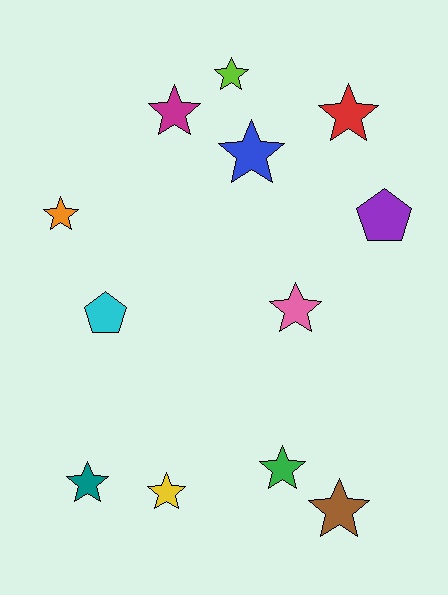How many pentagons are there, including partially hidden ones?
There are 2 pentagons.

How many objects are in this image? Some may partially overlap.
There are 12 objects.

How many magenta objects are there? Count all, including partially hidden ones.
There is 1 magenta object.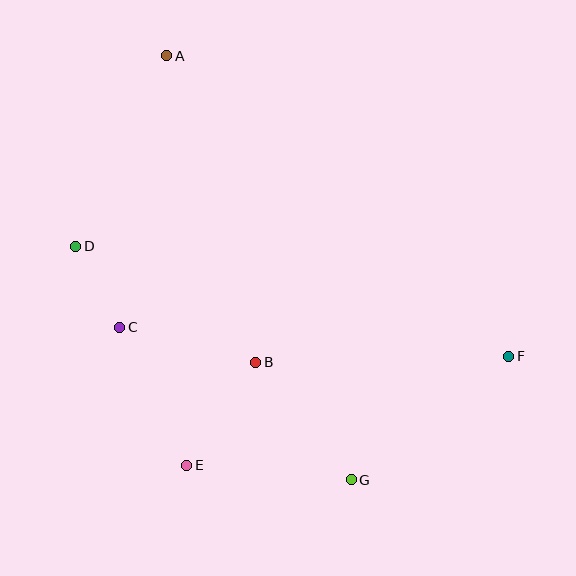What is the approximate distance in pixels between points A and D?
The distance between A and D is approximately 211 pixels.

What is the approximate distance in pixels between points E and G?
The distance between E and G is approximately 166 pixels.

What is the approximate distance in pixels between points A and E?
The distance between A and E is approximately 410 pixels.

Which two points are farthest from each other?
Points A and G are farthest from each other.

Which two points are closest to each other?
Points C and D are closest to each other.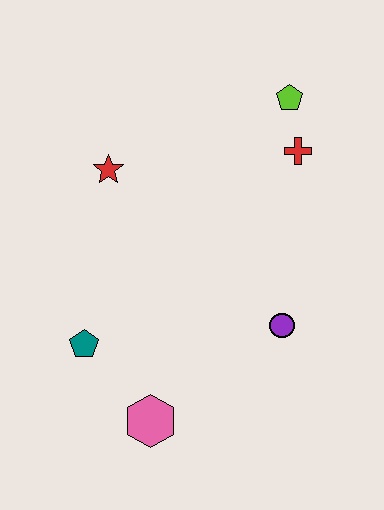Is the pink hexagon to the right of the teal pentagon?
Yes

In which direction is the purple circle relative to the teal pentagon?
The purple circle is to the right of the teal pentagon.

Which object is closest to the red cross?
The lime pentagon is closest to the red cross.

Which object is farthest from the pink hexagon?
The lime pentagon is farthest from the pink hexagon.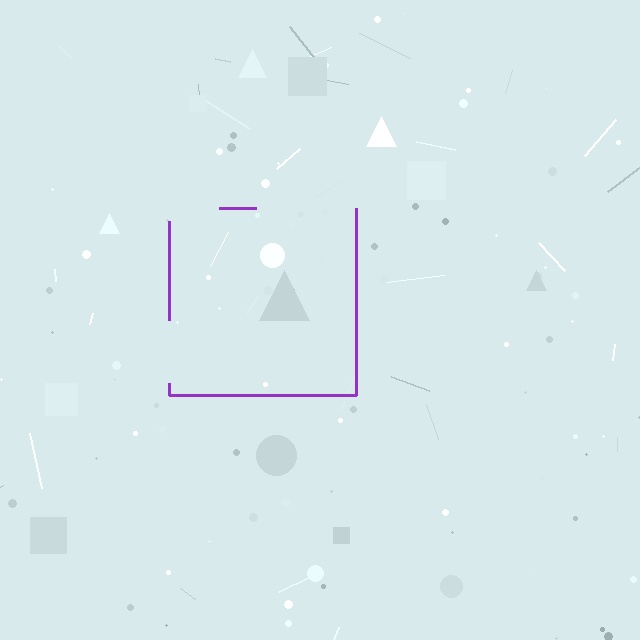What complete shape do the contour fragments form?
The contour fragments form a square.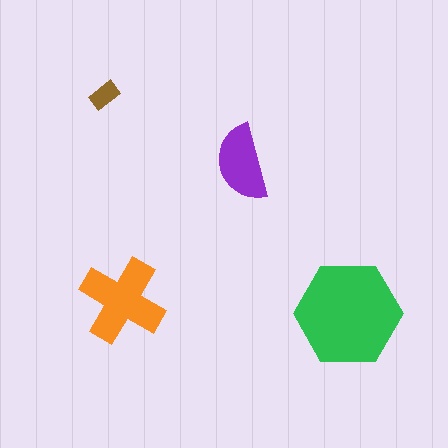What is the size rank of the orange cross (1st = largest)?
2nd.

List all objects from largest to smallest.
The green hexagon, the orange cross, the purple semicircle, the brown rectangle.